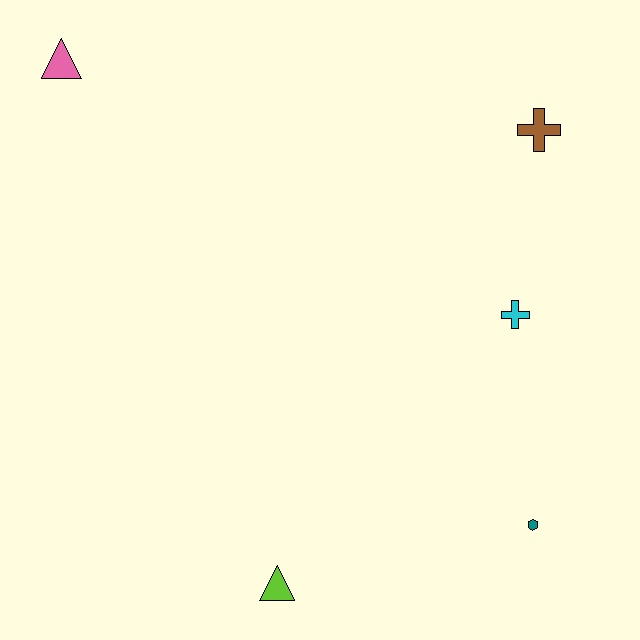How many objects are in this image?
There are 5 objects.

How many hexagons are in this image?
There is 1 hexagon.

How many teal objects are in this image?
There is 1 teal object.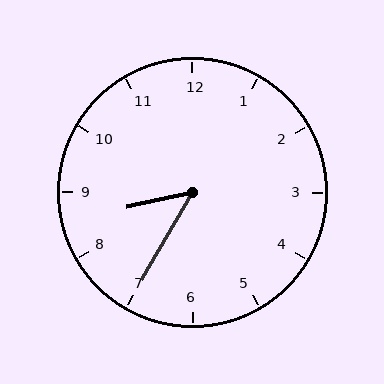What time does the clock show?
8:35.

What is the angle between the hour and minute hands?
Approximately 48 degrees.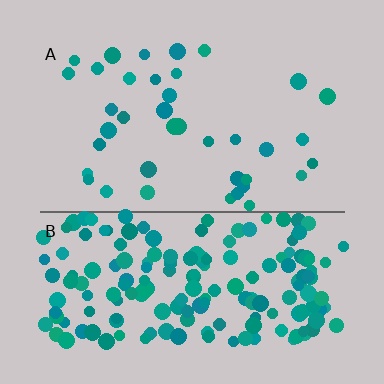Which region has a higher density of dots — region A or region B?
B (the bottom).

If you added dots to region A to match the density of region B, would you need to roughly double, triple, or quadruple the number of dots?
Approximately quadruple.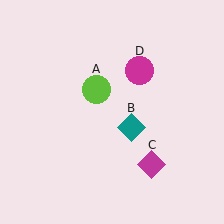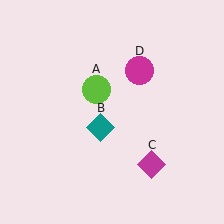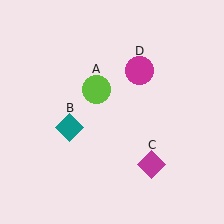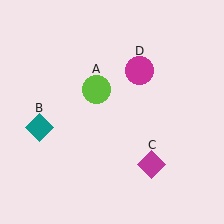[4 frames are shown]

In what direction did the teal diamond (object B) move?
The teal diamond (object B) moved left.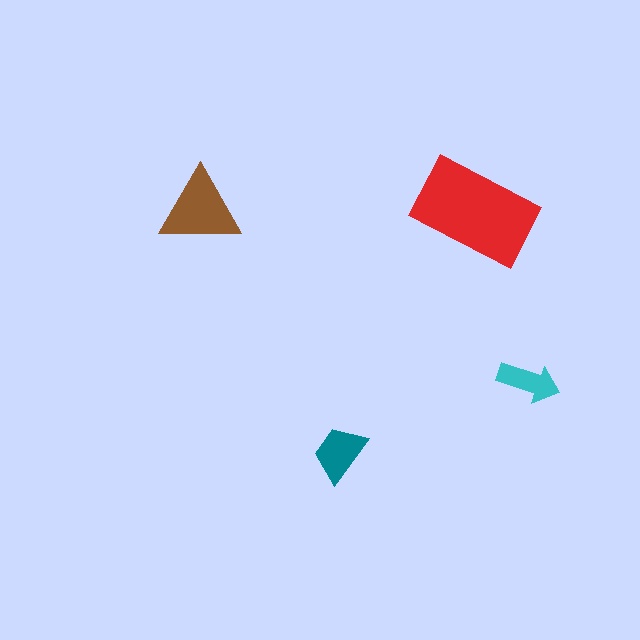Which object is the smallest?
The cyan arrow.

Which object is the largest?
The red rectangle.